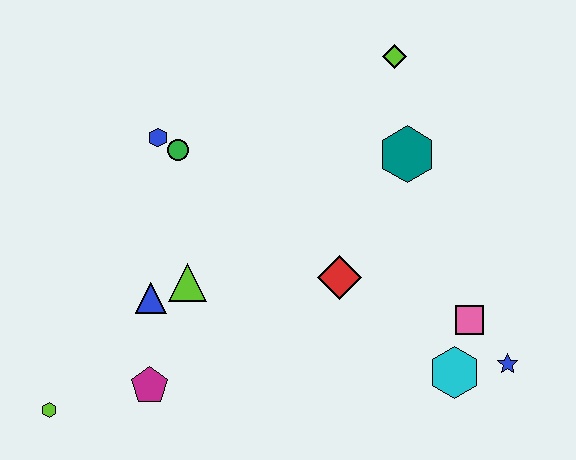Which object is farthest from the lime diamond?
The lime hexagon is farthest from the lime diamond.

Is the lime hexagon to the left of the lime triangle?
Yes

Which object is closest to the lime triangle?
The blue triangle is closest to the lime triangle.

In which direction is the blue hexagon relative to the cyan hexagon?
The blue hexagon is to the left of the cyan hexagon.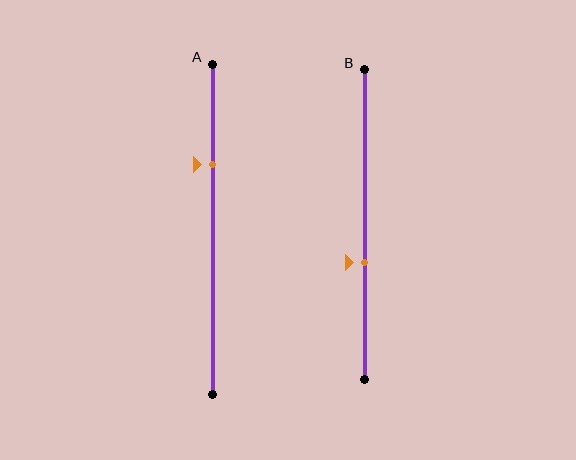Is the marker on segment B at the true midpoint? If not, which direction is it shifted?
No, the marker on segment B is shifted downward by about 12% of the segment length.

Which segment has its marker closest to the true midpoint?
Segment B has its marker closest to the true midpoint.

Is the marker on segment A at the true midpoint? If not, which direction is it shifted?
No, the marker on segment A is shifted upward by about 20% of the segment length.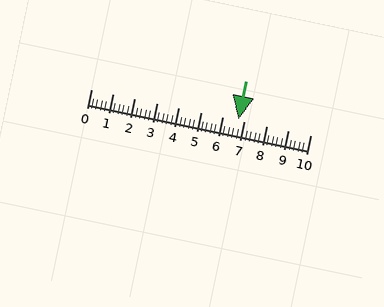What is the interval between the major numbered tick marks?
The major tick marks are spaced 1 units apart.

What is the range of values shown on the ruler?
The ruler shows values from 0 to 10.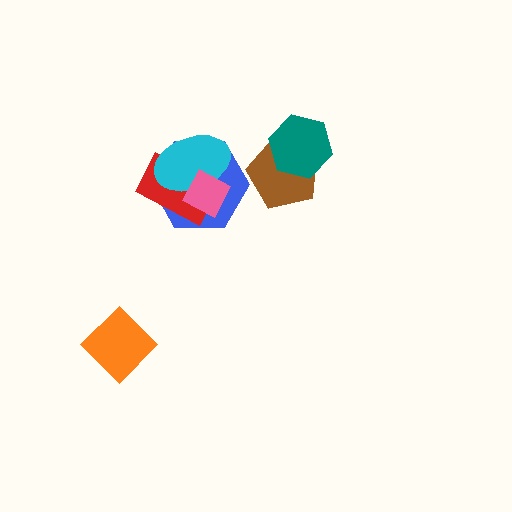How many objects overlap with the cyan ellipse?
3 objects overlap with the cyan ellipse.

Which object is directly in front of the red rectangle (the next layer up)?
The cyan ellipse is directly in front of the red rectangle.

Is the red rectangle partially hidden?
Yes, it is partially covered by another shape.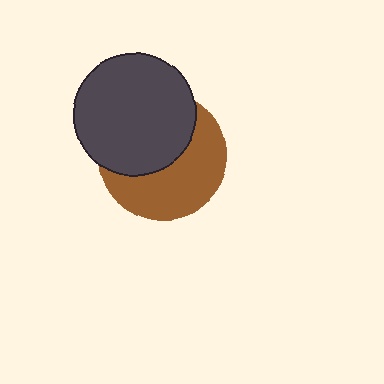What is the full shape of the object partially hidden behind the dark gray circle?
The partially hidden object is a brown circle.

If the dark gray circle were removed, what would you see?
You would see the complete brown circle.